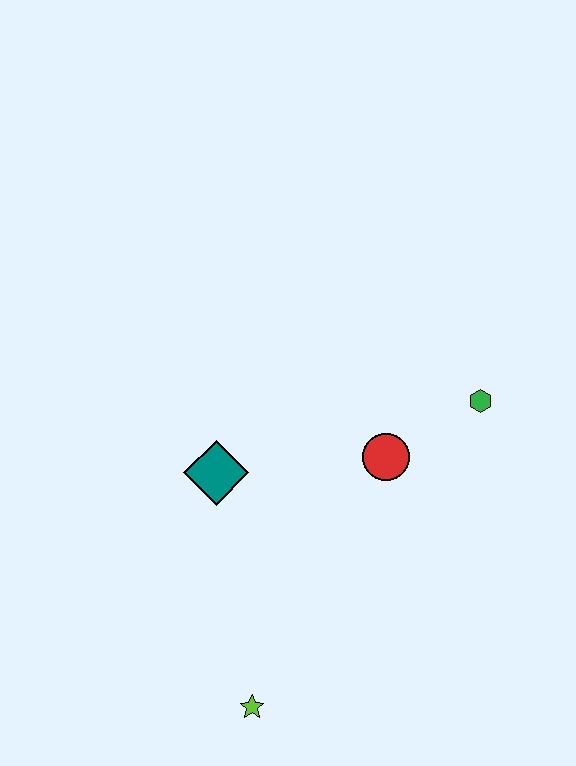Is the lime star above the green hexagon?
No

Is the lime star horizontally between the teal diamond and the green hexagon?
Yes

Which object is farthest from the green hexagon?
The lime star is farthest from the green hexagon.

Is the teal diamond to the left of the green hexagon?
Yes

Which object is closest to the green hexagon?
The red circle is closest to the green hexagon.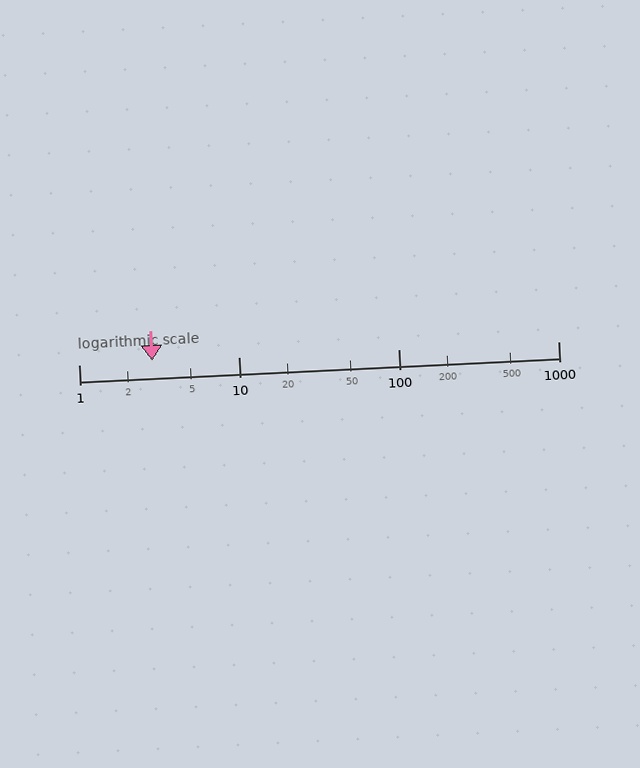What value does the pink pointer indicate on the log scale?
The pointer indicates approximately 2.9.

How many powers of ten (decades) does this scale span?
The scale spans 3 decades, from 1 to 1000.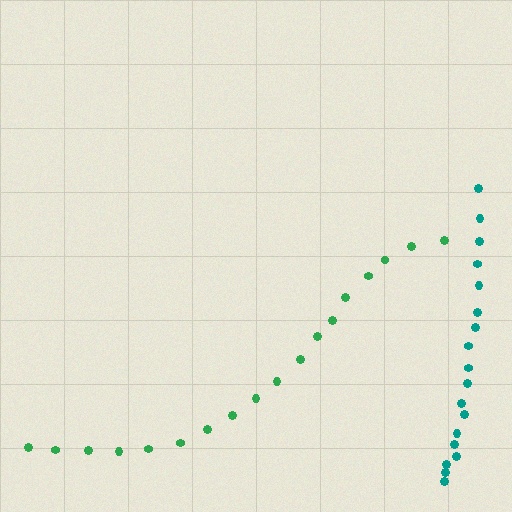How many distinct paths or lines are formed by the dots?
There are 2 distinct paths.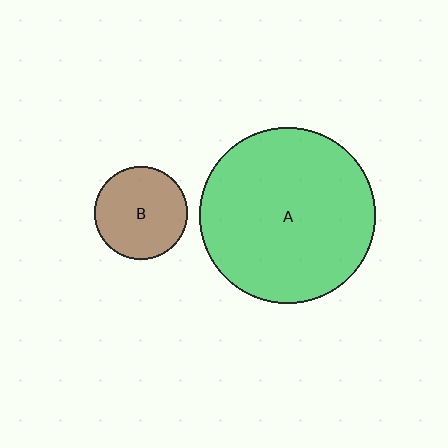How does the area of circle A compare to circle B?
Approximately 3.6 times.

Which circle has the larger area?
Circle A (green).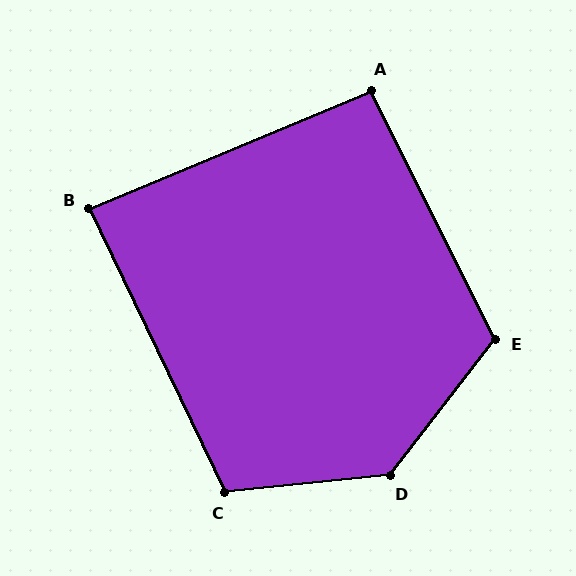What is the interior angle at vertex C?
Approximately 110 degrees (obtuse).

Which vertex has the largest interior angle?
D, at approximately 133 degrees.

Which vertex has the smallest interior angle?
B, at approximately 87 degrees.